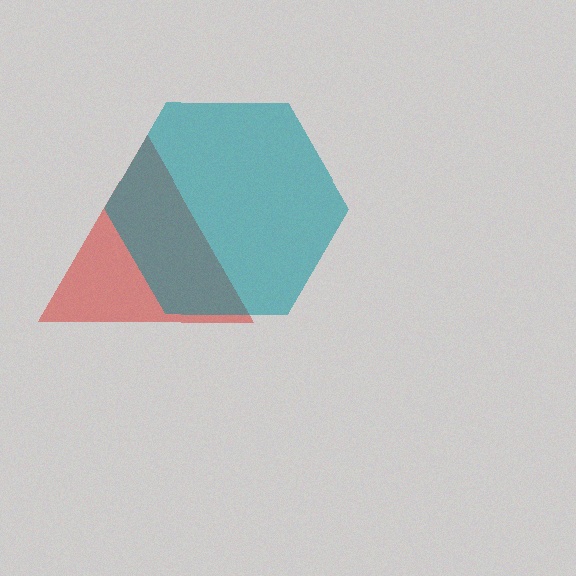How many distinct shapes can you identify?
There are 2 distinct shapes: a red triangle, a teal hexagon.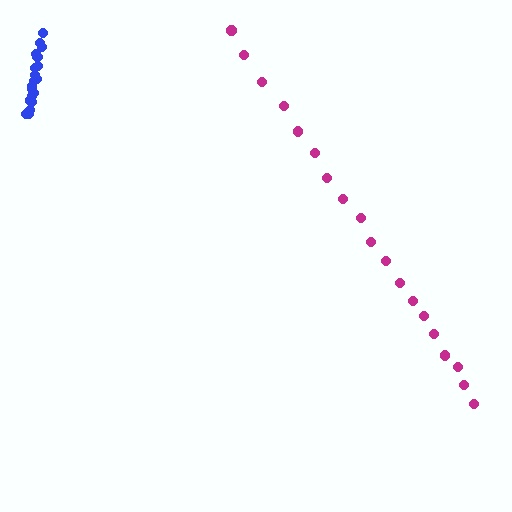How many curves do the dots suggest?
There are 2 distinct paths.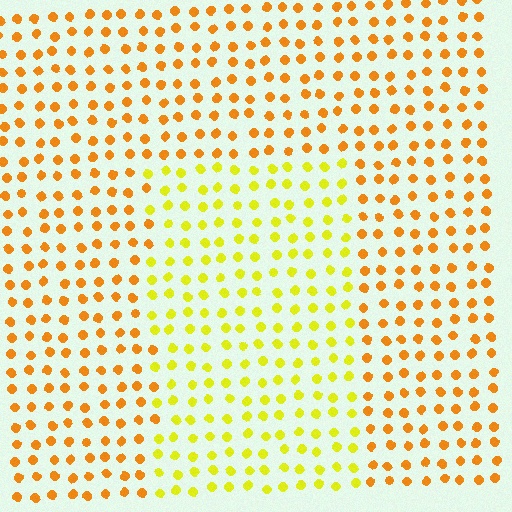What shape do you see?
I see a rectangle.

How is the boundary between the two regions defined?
The boundary is defined purely by a slight shift in hue (about 33 degrees). Spacing, size, and orientation are identical on both sides.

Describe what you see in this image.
The image is filled with small orange elements in a uniform arrangement. A rectangle-shaped region is visible where the elements are tinted to a slightly different hue, forming a subtle color boundary.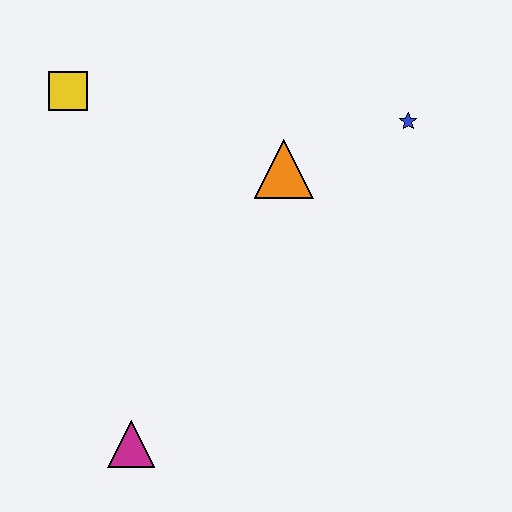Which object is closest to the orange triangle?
The blue star is closest to the orange triangle.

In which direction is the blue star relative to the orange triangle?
The blue star is to the right of the orange triangle.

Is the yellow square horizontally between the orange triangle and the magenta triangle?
No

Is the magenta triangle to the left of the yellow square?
No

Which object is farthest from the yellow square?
The magenta triangle is farthest from the yellow square.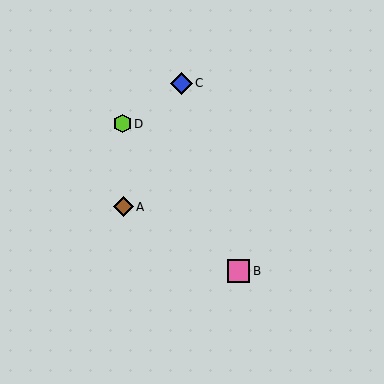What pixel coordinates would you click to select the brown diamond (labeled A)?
Click at (123, 207) to select the brown diamond A.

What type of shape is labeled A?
Shape A is a brown diamond.